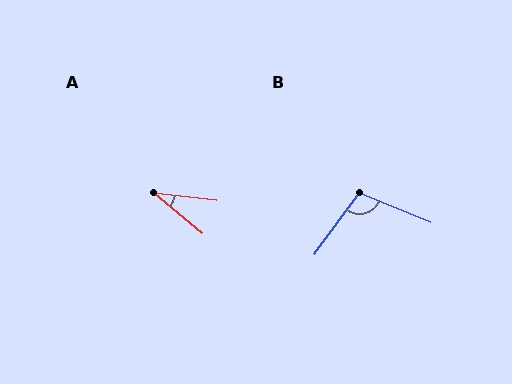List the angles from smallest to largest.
A (33°), B (104°).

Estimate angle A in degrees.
Approximately 33 degrees.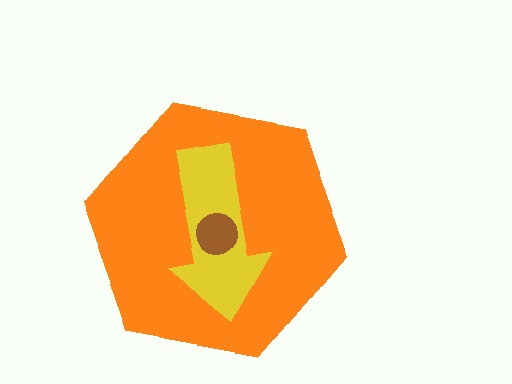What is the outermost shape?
The orange hexagon.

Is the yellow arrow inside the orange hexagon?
Yes.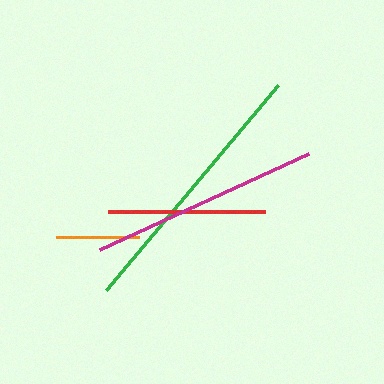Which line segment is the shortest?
The orange line is the shortest at approximately 83 pixels.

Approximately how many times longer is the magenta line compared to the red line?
The magenta line is approximately 1.5 times the length of the red line.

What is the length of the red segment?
The red segment is approximately 156 pixels long.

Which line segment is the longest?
The green line is the longest at approximately 268 pixels.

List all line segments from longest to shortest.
From longest to shortest: green, magenta, red, orange.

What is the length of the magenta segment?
The magenta segment is approximately 230 pixels long.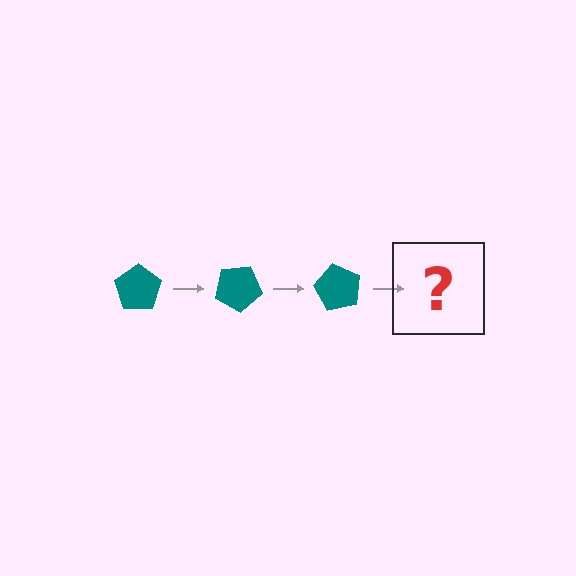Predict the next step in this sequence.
The next step is a teal pentagon rotated 90 degrees.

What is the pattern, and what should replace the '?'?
The pattern is that the pentagon rotates 30 degrees each step. The '?' should be a teal pentagon rotated 90 degrees.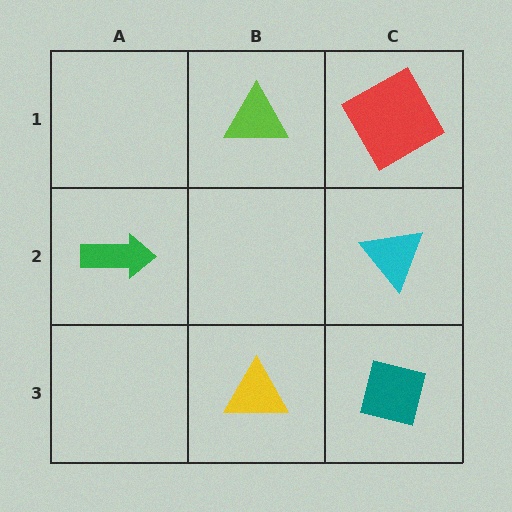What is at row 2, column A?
A green arrow.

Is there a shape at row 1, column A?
No, that cell is empty.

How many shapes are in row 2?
2 shapes.